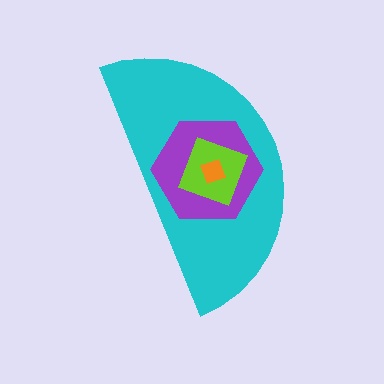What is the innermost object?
The orange square.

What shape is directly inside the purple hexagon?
The lime diamond.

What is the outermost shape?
The cyan semicircle.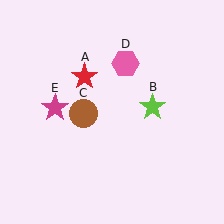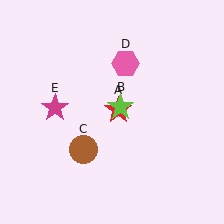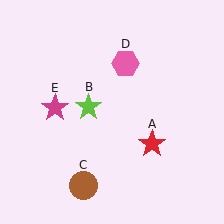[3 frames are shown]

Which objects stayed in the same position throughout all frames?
Pink hexagon (object D) and magenta star (object E) remained stationary.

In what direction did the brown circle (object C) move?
The brown circle (object C) moved down.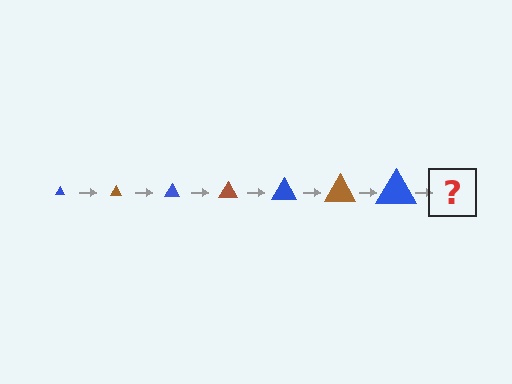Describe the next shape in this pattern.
It should be a brown triangle, larger than the previous one.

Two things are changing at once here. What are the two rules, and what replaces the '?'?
The two rules are that the triangle grows larger each step and the color cycles through blue and brown. The '?' should be a brown triangle, larger than the previous one.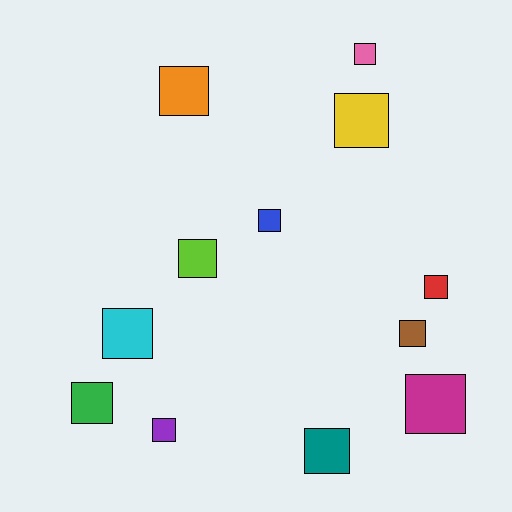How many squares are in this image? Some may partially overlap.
There are 12 squares.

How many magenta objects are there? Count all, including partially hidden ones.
There is 1 magenta object.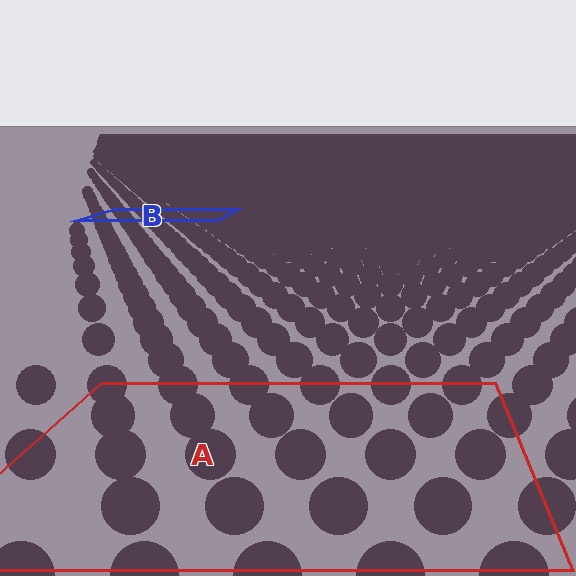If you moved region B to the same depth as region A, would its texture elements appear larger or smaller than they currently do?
They would appear larger. At a closer depth, the same texture elements are projected at a bigger on-screen size.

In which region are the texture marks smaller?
The texture marks are smaller in region B, because it is farther away.